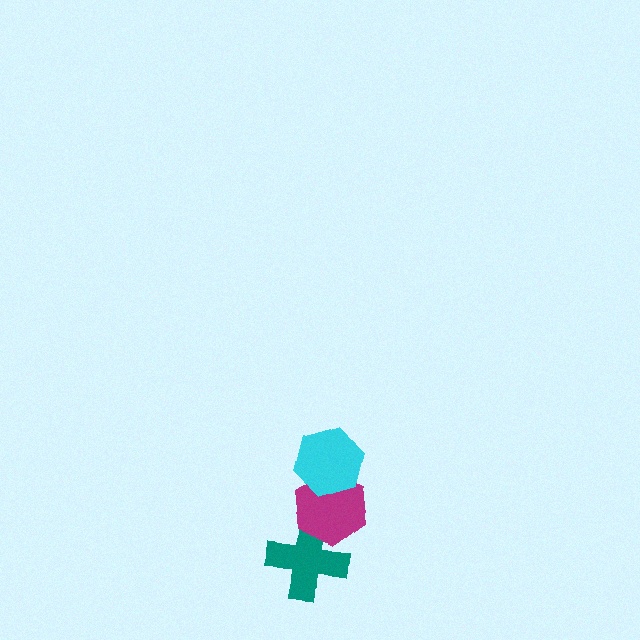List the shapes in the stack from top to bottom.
From top to bottom: the cyan hexagon, the magenta hexagon, the teal cross.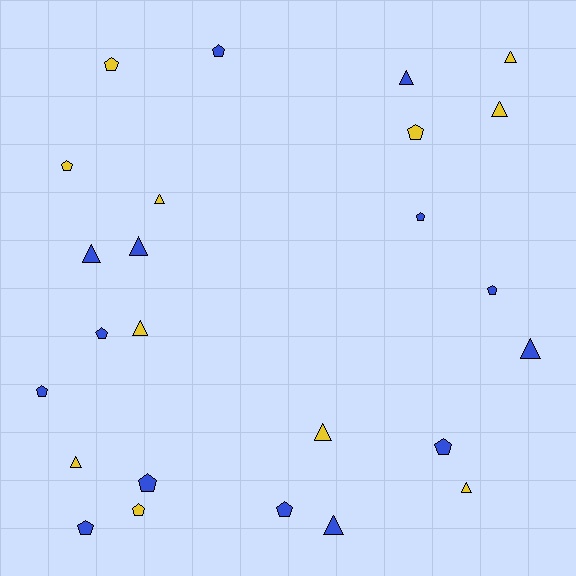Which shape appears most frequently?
Pentagon, with 13 objects.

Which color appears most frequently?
Blue, with 14 objects.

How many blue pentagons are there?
There are 9 blue pentagons.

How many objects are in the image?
There are 25 objects.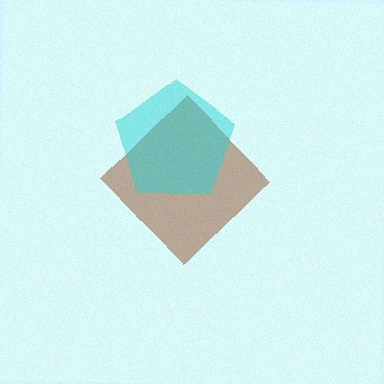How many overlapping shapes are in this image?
There are 2 overlapping shapes in the image.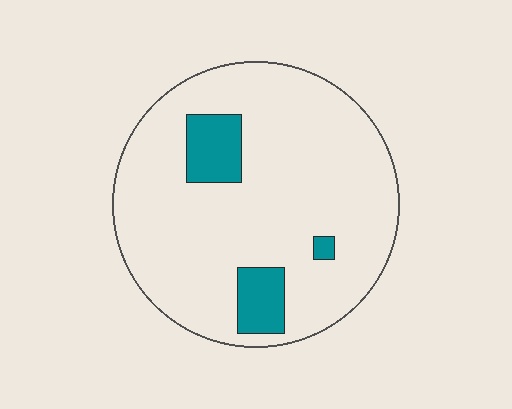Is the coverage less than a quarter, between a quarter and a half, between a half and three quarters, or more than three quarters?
Less than a quarter.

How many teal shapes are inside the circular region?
3.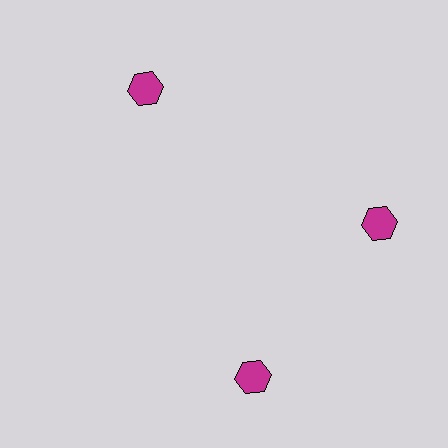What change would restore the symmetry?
The symmetry would be restored by rotating it back into even spacing with its neighbors so that all 3 hexagons sit at equal angles and equal distance from the center.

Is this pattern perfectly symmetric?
No. The 3 magenta hexagons are arranged in a ring, but one element near the 7 o'clock position is rotated out of alignment along the ring, breaking the 3-fold rotational symmetry.